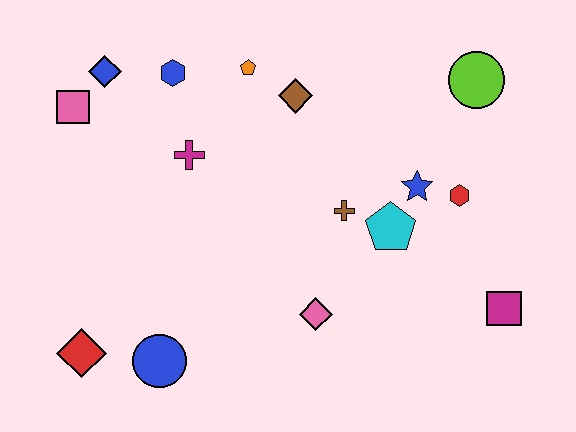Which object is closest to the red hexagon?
The blue star is closest to the red hexagon.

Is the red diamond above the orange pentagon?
No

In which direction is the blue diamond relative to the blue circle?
The blue diamond is above the blue circle.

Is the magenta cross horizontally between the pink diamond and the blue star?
No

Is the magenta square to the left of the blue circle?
No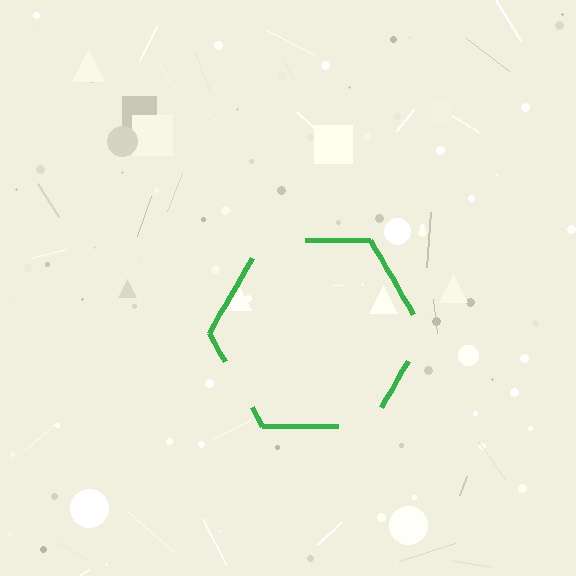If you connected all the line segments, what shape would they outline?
They would outline a hexagon.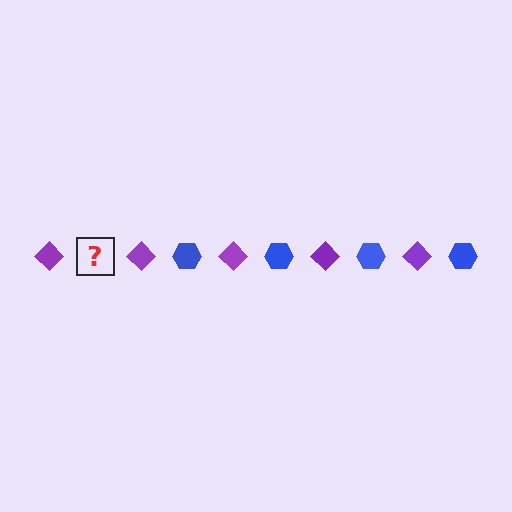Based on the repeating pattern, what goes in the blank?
The blank should be a blue hexagon.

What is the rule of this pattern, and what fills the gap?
The rule is that the pattern alternates between purple diamond and blue hexagon. The gap should be filled with a blue hexagon.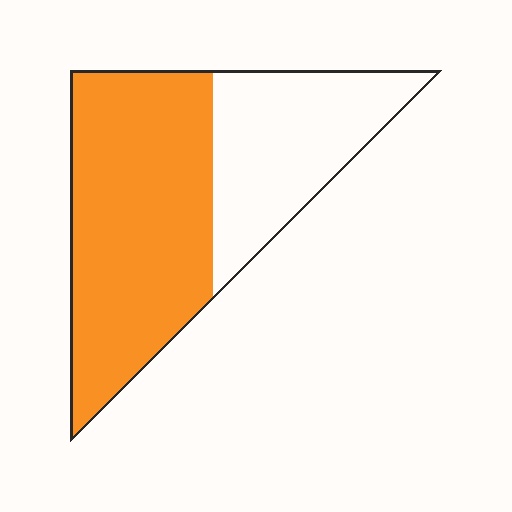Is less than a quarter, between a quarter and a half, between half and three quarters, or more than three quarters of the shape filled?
Between half and three quarters.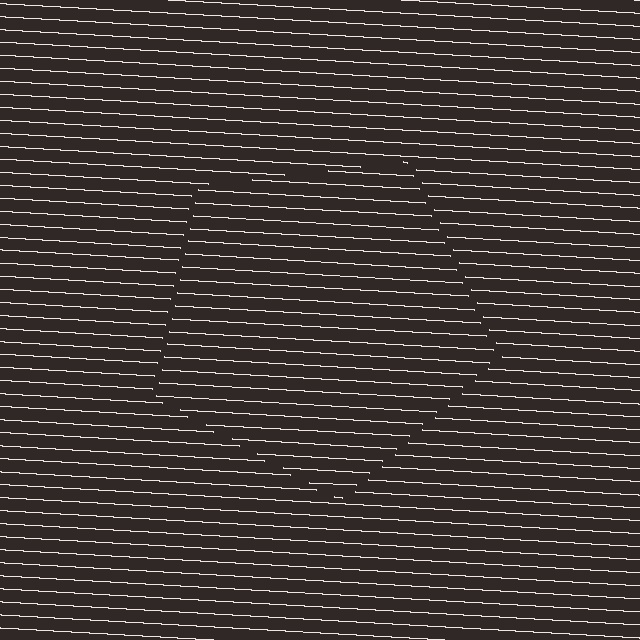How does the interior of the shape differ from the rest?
The interior of the shape contains the same grating, shifted by half a period — the contour is defined by the phase discontinuity where line-ends from the inner and outer gratings abut.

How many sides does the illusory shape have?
5 sides — the line-ends trace a pentagon.